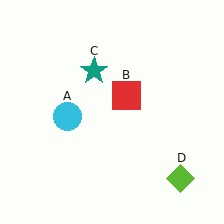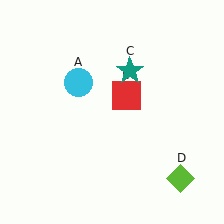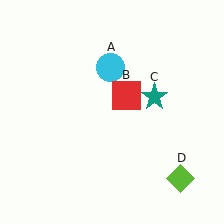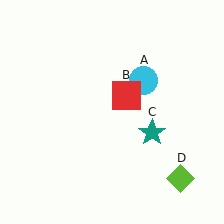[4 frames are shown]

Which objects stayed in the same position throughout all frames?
Red square (object B) and lime diamond (object D) remained stationary.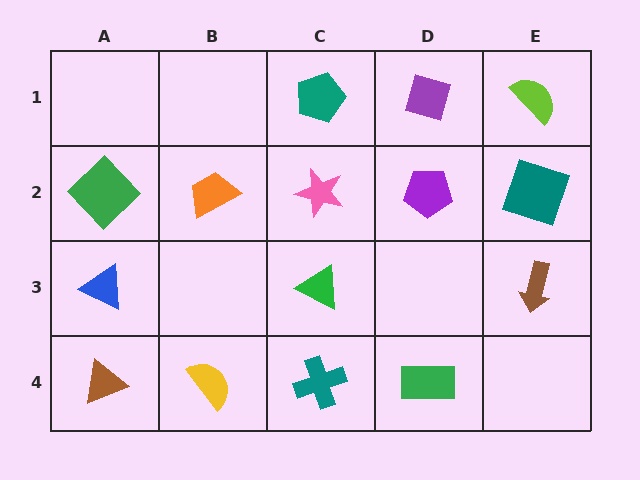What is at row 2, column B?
An orange trapezoid.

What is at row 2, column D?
A purple pentagon.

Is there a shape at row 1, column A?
No, that cell is empty.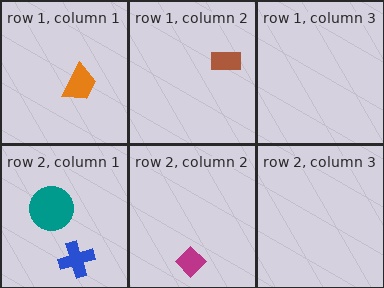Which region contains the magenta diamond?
The row 2, column 2 region.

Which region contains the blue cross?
The row 2, column 1 region.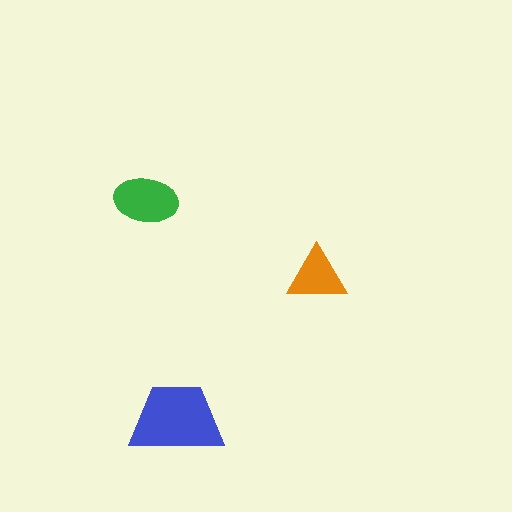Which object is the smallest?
The orange triangle.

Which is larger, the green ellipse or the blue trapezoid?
The blue trapezoid.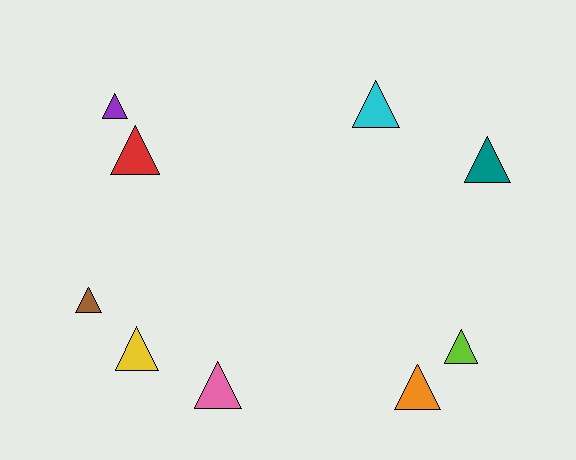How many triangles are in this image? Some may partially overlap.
There are 9 triangles.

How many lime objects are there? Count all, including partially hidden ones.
There is 1 lime object.